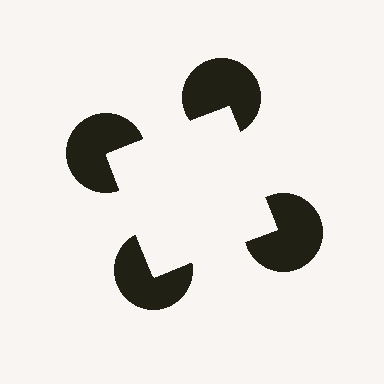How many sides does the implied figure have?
4 sides.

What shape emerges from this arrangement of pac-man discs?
An illusory square — its edges are inferred from the aligned wedge cuts in the pac-man discs, not physically drawn.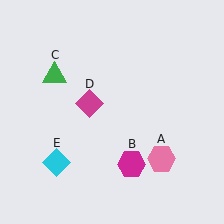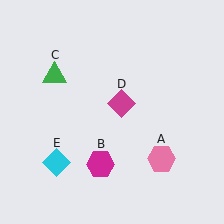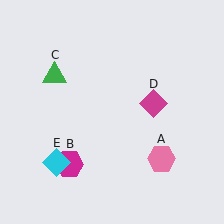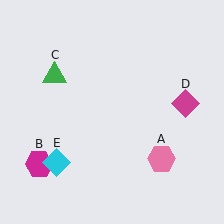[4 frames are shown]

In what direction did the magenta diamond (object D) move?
The magenta diamond (object D) moved right.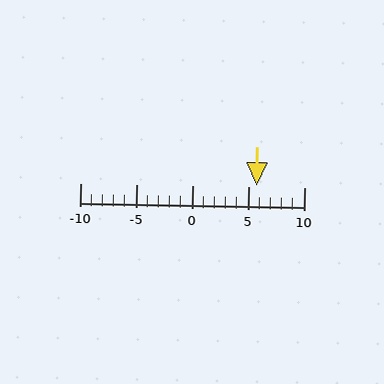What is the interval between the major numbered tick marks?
The major tick marks are spaced 5 units apart.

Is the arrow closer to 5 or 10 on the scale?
The arrow is closer to 5.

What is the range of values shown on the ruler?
The ruler shows values from -10 to 10.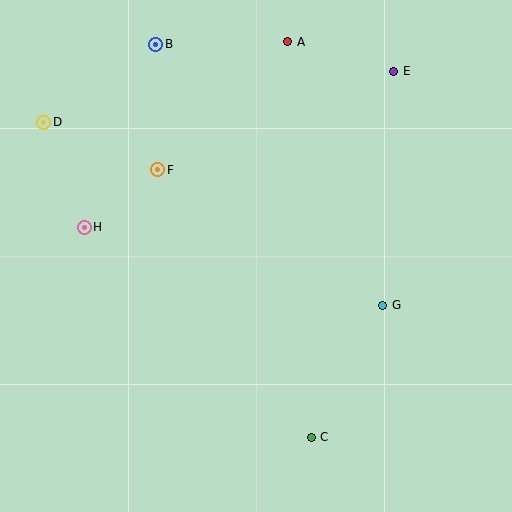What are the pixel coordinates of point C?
Point C is at (311, 437).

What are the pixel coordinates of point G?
Point G is at (383, 305).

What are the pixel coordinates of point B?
Point B is at (156, 44).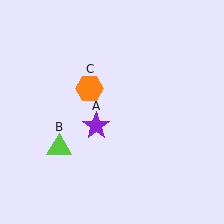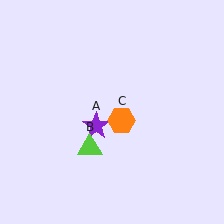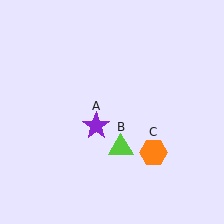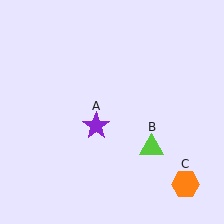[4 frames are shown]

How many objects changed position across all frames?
2 objects changed position: lime triangle (object B), orange hexagon (object C).